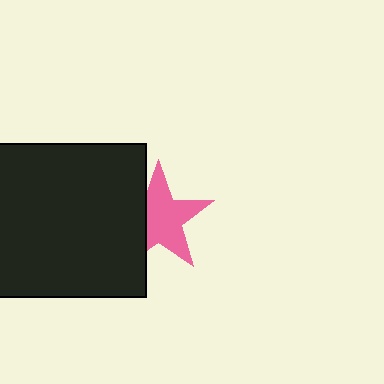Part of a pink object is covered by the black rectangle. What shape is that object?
It is a star.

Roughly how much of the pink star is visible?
Most of it is visible (roughly 69%).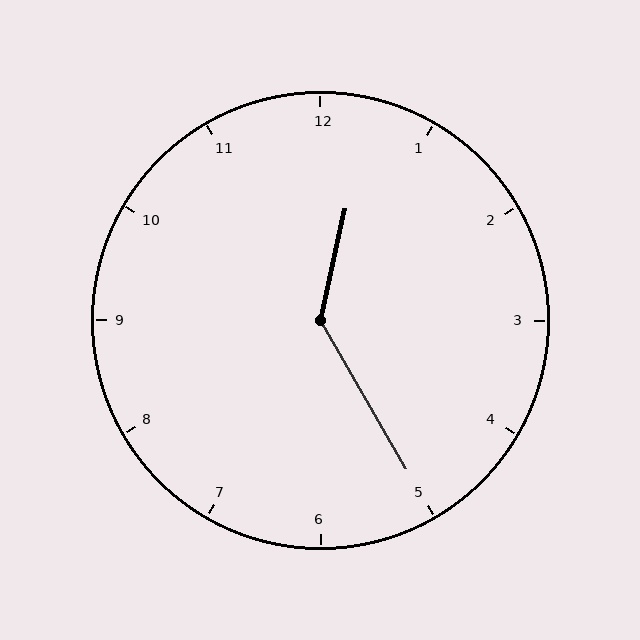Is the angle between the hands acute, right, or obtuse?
It is obtuse.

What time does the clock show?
12:25.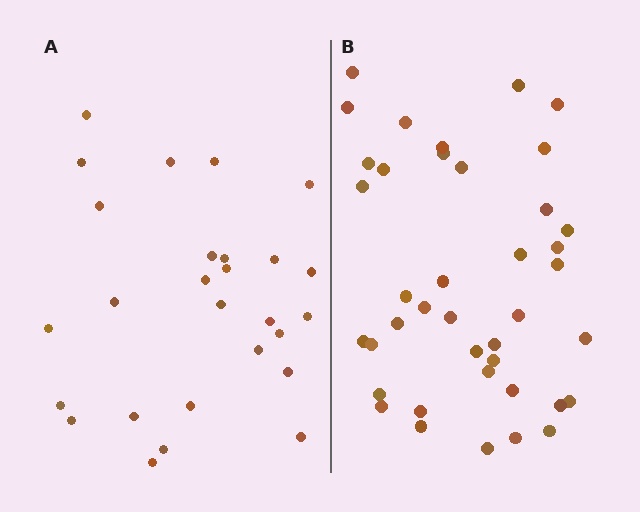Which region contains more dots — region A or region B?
Region B (the right region) has more dots.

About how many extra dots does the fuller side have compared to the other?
Region B has approximately 15 more dots than region A.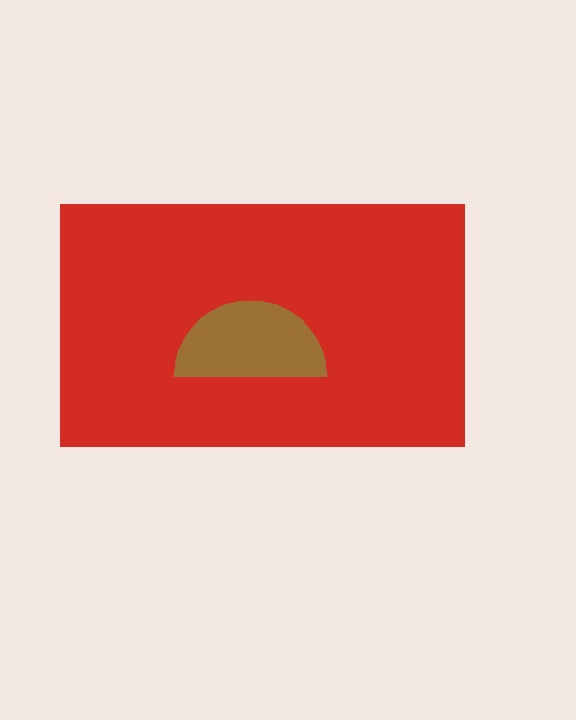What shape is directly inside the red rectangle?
The brown semicircle.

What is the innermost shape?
The brown semicircle.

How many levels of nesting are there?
2.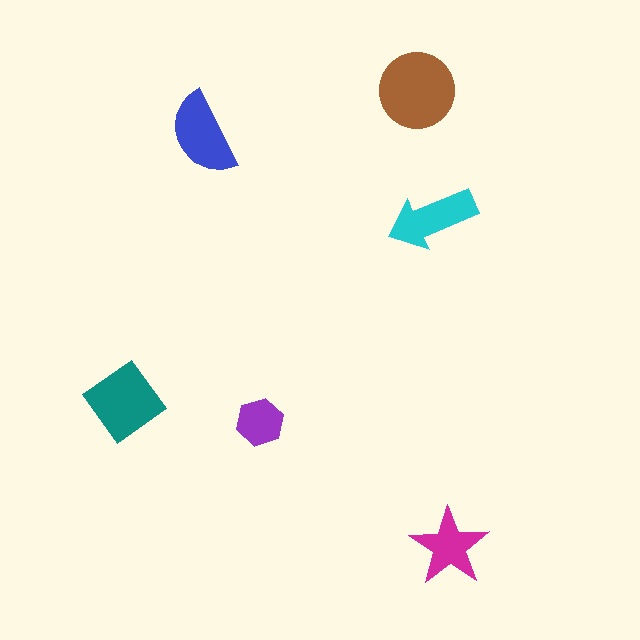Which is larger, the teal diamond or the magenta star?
The teal diamond.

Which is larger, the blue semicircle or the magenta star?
The blue semicircle.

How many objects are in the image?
There are 6 objects in the image.